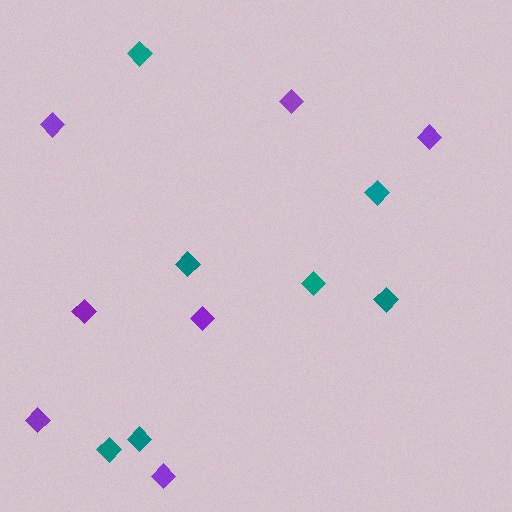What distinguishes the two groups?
There are 2 groups: one group of purple diamonds (7) and one group of teal diamonds (7).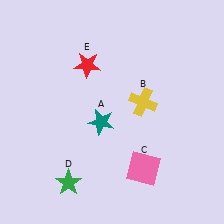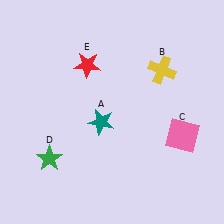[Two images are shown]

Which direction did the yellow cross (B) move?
The yellow cross (B) moved up.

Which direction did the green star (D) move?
The green star (D) moved up.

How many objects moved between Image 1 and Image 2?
3 objects moved between the two images.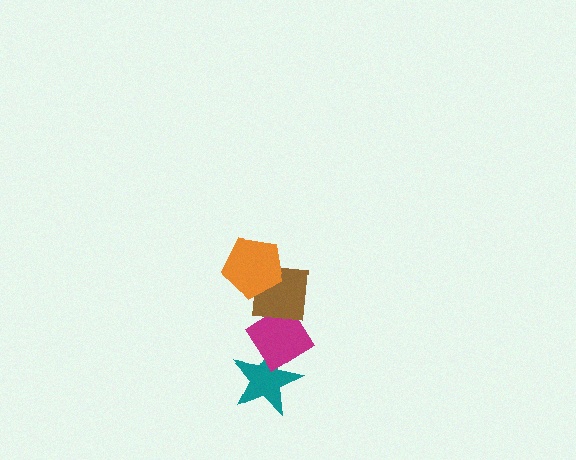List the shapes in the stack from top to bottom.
From top to bottom: the orange pentagon, the brown square, the magenta diamond, the teal star.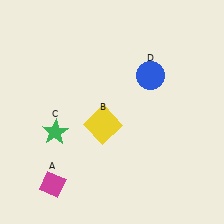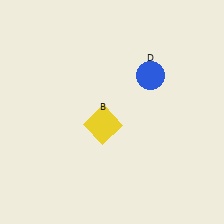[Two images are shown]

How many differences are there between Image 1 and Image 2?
There are 2 differences between the two images.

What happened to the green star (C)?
The green star (C) was removed in Image 2. It was in the bottom-left area of Image 1.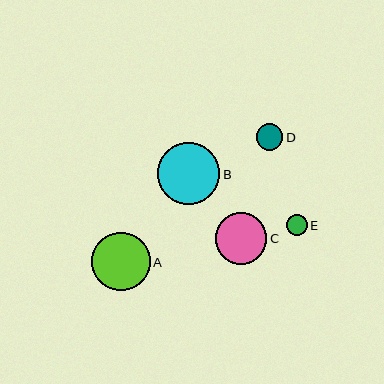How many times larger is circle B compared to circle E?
Circle B is approximately 3.0 times the size of circle E.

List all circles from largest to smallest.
From largest to smallest: B, A, C, D, E.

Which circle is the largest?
Circle B is the largest with a size of approximately 62 pixels.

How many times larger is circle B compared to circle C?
Circle B is approximately 1.2 times the size of circle C.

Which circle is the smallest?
Circle E is the smallest with a size of approximately 21 pixels.